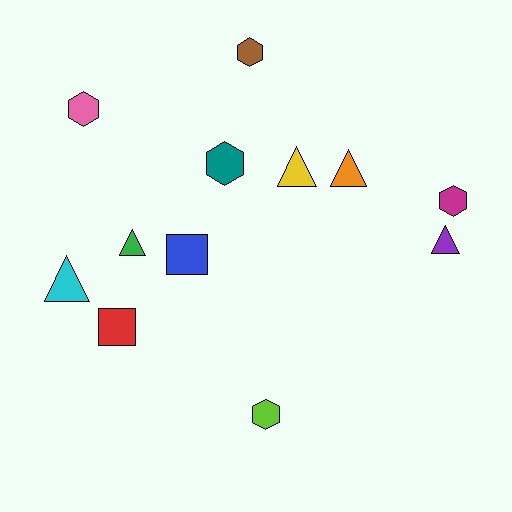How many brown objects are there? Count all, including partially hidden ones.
There is 1 brown object.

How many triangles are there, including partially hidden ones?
There are 5 triangles.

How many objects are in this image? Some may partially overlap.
There are 12 objects.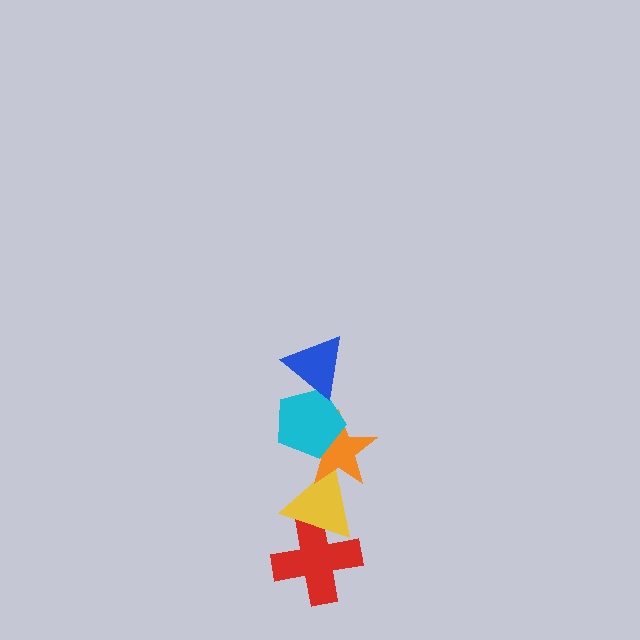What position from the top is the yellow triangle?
The yellow triangle is 4th from the top.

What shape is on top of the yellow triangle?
The orange star is on top of the yellow triangle.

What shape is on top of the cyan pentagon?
The blue triangle is on top of the cyan pentagon.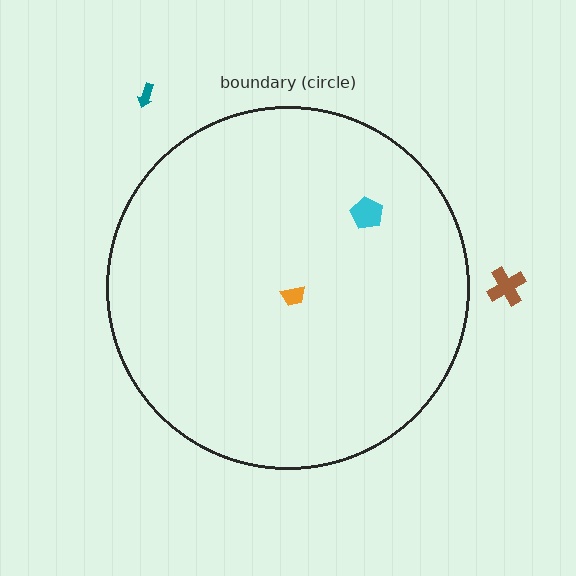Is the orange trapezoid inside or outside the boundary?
Inside.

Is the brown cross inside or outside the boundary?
Outside.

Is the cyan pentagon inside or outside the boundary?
Inside.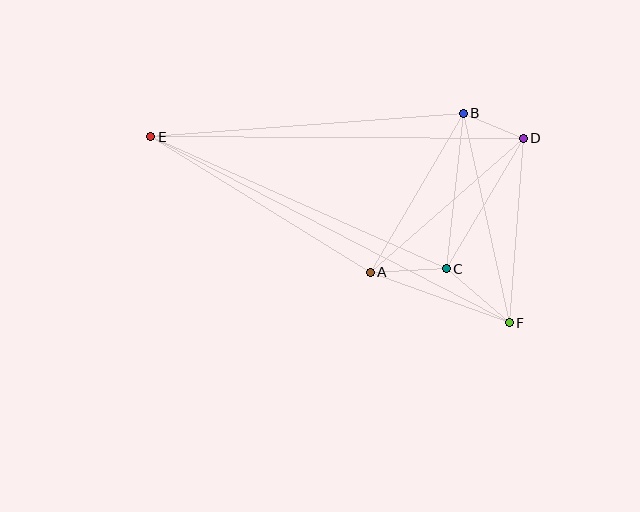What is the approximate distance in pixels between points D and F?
The distance between D and F is approximately 185 pixels.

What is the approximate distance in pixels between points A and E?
The distance between A and E is approximately 258 pixels.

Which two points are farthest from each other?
Points E and F are farthest from each other.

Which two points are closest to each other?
Points B and D are closest to each other.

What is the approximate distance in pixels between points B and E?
The distance between B and E is approximately 313 pixels.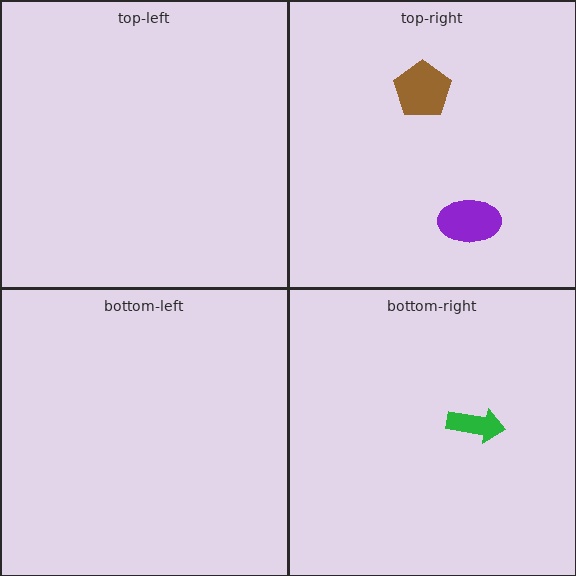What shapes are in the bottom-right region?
The green arrow.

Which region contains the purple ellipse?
The top-right region.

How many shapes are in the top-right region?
2.